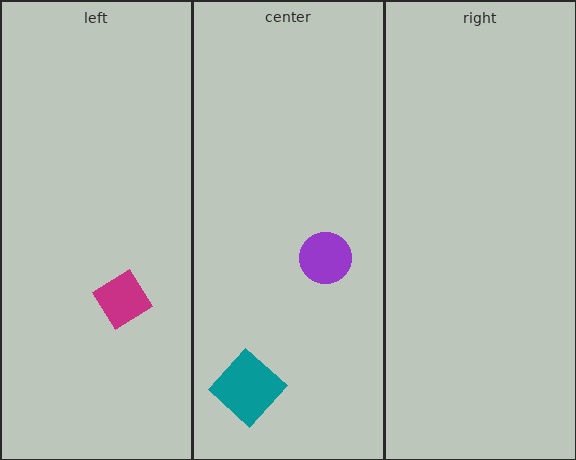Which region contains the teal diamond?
The center region.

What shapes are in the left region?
The magenta diamond.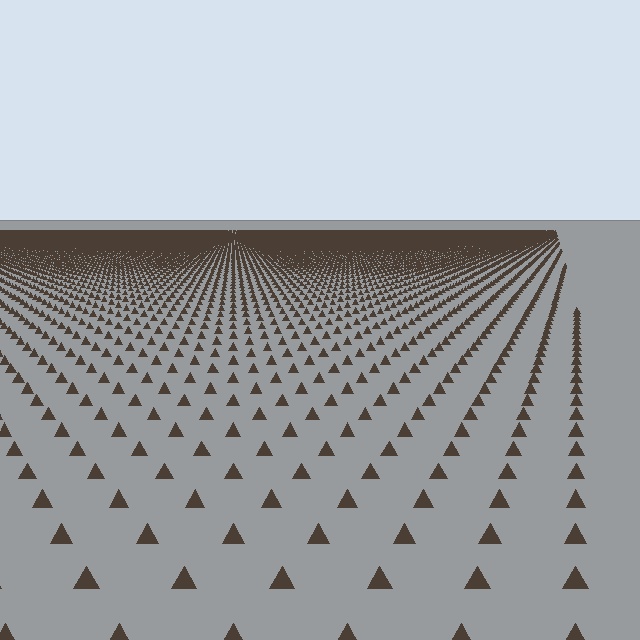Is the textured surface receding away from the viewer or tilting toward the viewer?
The surface is receding away from the viewer. Texture elements get smaller and denser toward the top.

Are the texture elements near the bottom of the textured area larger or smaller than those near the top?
Larger. Near the bottom, elements are closer to the viewer and appear at a bigger on-screen size.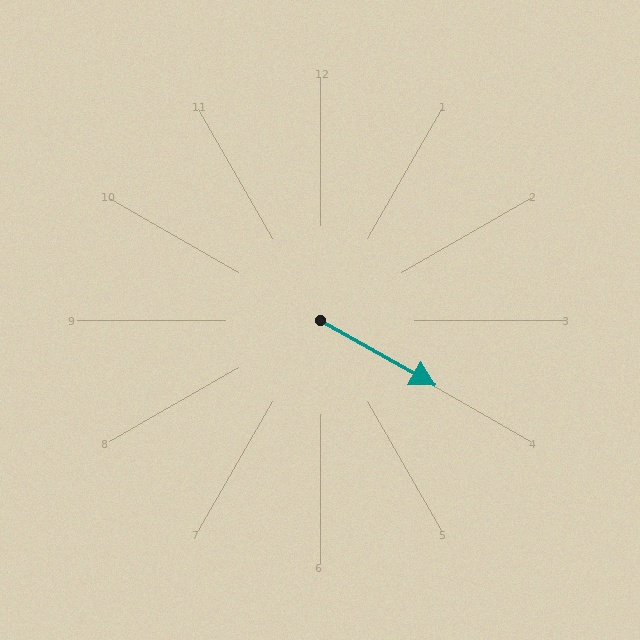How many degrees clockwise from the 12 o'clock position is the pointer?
Approximately 119 degrees.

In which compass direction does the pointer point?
Southeast.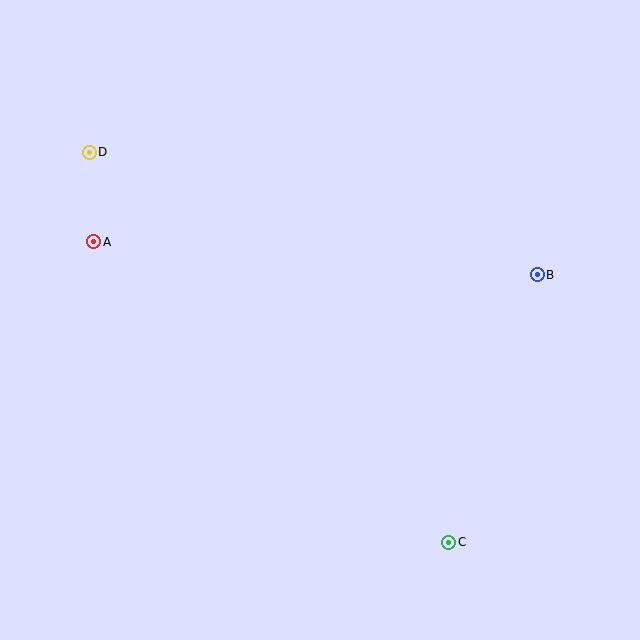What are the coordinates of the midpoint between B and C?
The midpoint between B and C is at (493, 408).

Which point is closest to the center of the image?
Point B at (537, 275) is closest to the center.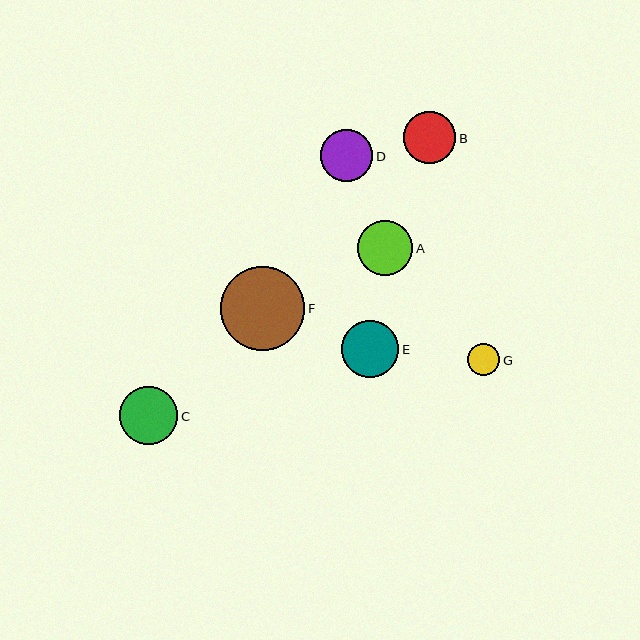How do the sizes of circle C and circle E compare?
Circle C and circle E are approximately the same size.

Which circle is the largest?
Circle F is the largest with a size of approximately 84 pixels.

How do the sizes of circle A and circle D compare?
Circle A and circle D are approximately the same size.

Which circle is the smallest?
Circle G is the smallest with a size of approximately 32 pixels.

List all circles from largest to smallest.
From largest to smallest: F, C, E, A, B, D, G.